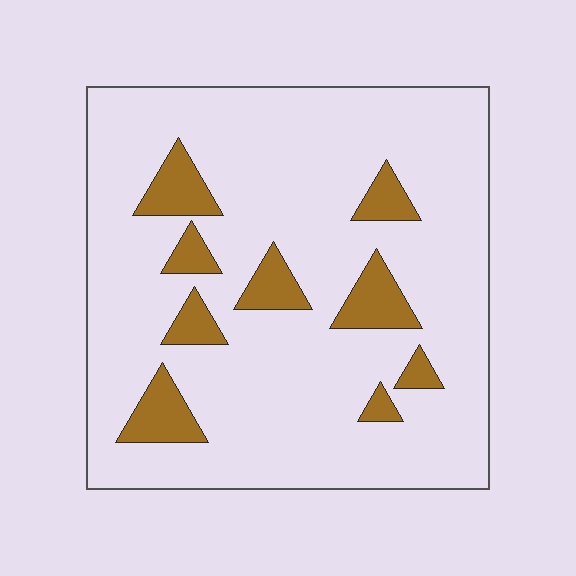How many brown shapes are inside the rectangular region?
9.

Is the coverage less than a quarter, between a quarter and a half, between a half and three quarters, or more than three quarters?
Less than a quarter.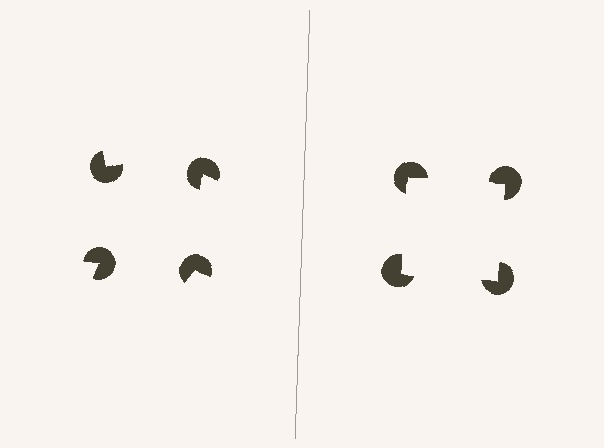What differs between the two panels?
The pac-man discs are positioned identically on both sides; only the wedge orientations differ. On the right they align to a square; on the left they are misaligned.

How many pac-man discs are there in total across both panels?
8 — 4 on each side.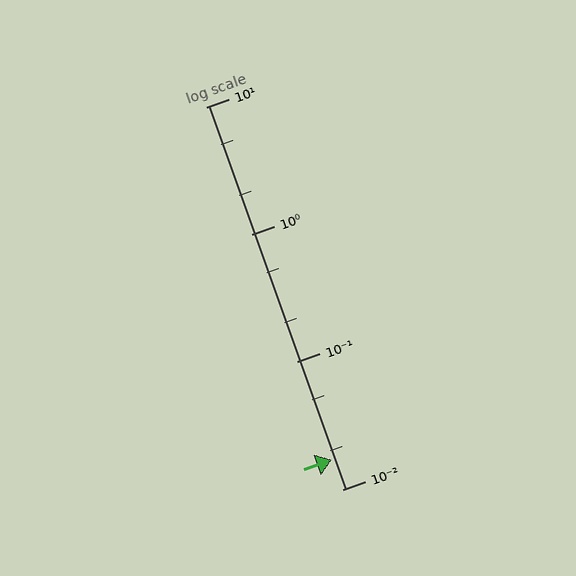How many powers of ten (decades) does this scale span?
The scale spans 3 decades, from 0.01 to 10.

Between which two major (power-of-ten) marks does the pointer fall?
The pointer is between 0.01 and 0.1.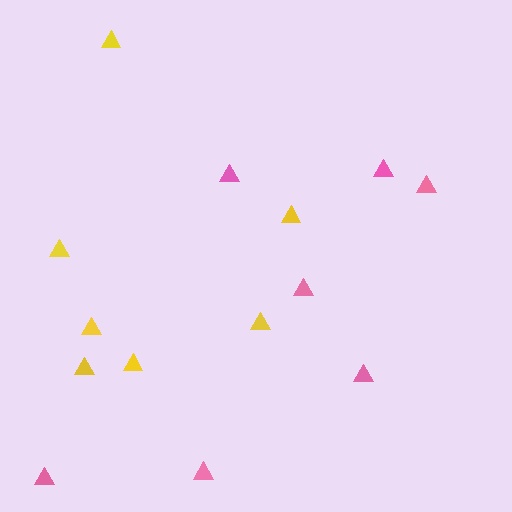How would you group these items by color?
There are 2 groups: one group of pink triangles (7) and one group of yellow triangles (7).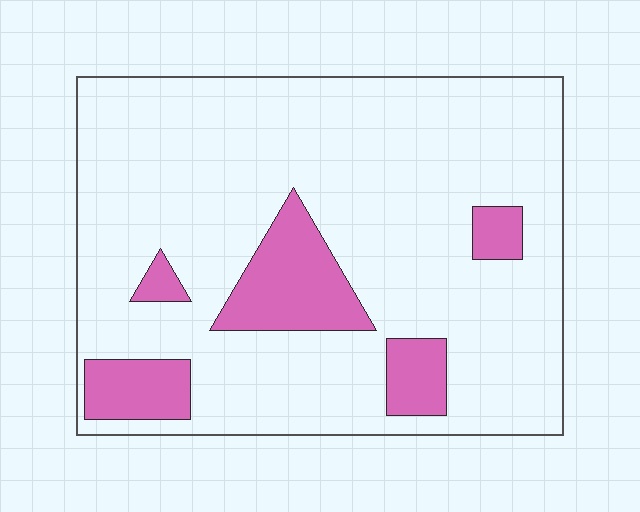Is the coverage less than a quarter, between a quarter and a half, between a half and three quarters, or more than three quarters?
Less than a quarter.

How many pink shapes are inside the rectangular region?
5.